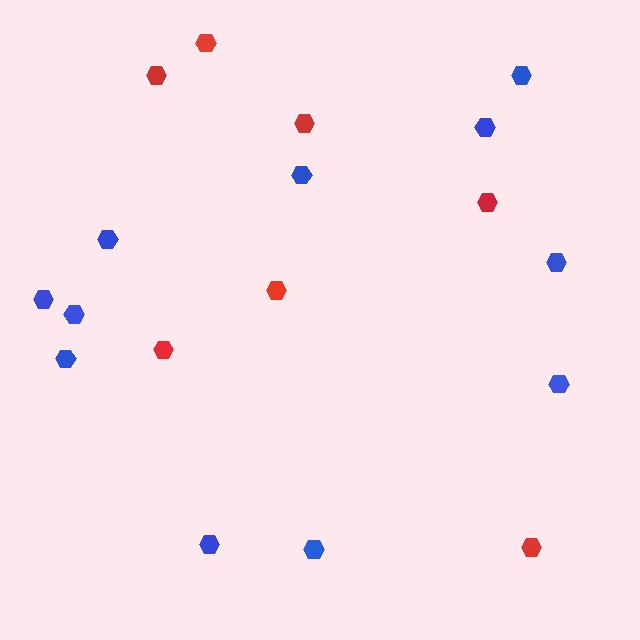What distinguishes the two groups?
There are 2 groups: one group of red hexagons (7) and one group of blue hexagons (11).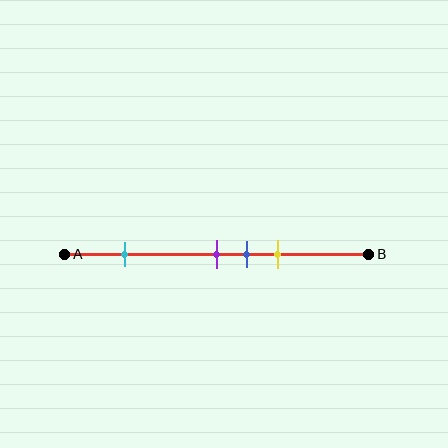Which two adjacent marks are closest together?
The purple and blue marks are the closest adjacent pair.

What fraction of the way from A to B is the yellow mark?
The yellow mark is approximately 70% (0.7) of the way from A to B.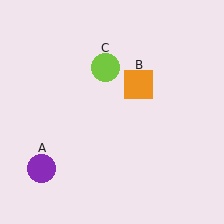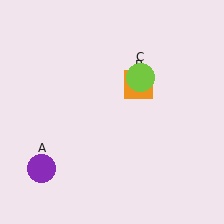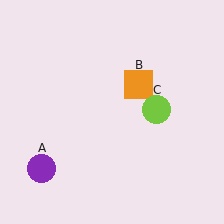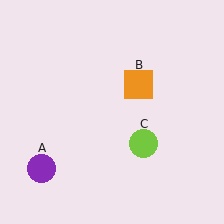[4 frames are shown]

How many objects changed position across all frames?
1 object changed position: lime circle (object C).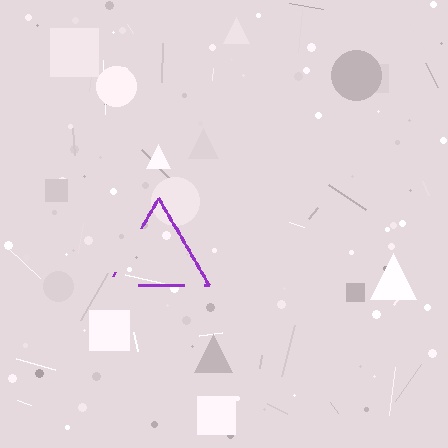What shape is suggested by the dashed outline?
The dashed outline suggests a triangle.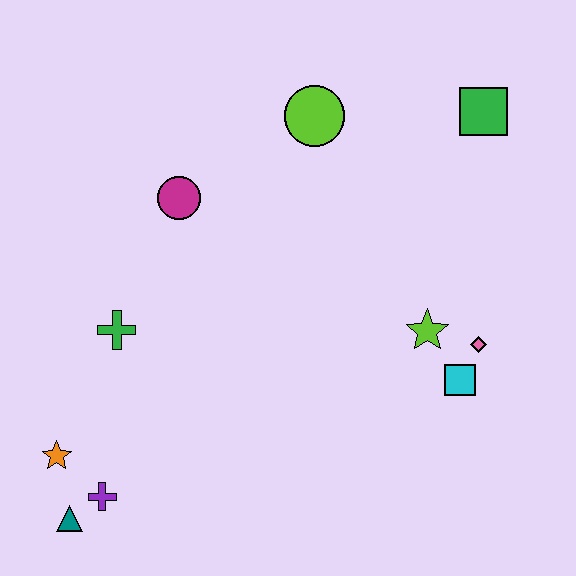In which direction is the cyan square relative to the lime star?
The cyan square is below the lime star.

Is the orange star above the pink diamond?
No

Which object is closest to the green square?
The lime circle is closest to the green square.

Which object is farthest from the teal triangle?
The green square is farthest from the teal triangle.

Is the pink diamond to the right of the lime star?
Yes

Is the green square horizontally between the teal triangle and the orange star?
No